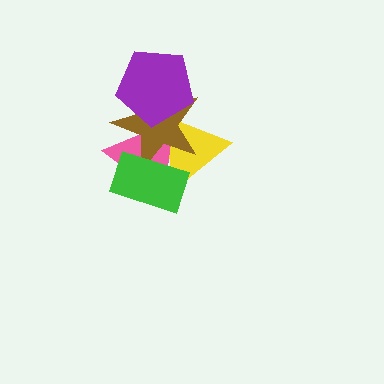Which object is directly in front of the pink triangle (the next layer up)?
The brown star is directly in front of the pink triangle.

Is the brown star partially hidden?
Yes, it is partially covered by another shape.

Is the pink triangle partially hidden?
Yes, it is partially covered by another shape.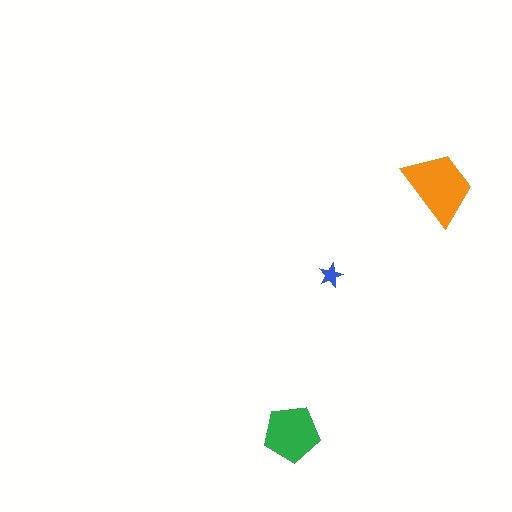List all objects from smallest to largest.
The blue star, the green pentagon, the orange trapezoid.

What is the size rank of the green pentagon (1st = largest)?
2nd.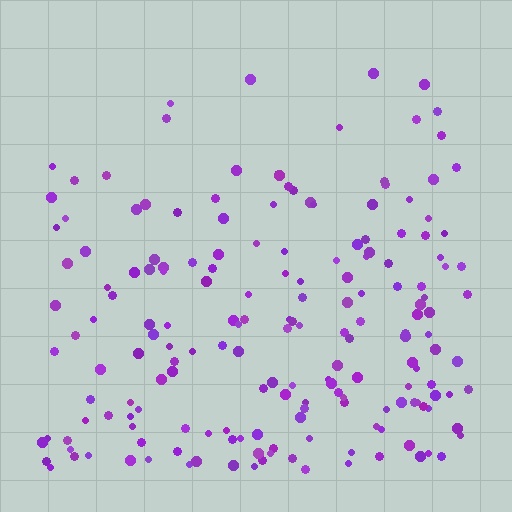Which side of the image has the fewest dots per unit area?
The top.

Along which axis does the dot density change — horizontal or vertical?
Vertical.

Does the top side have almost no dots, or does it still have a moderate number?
Still a moderate number, just noticeably fewer than the bottom.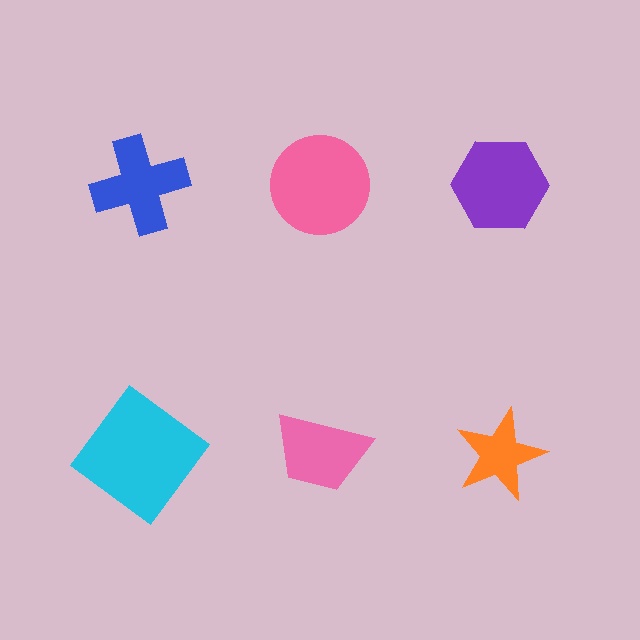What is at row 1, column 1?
A blue cross.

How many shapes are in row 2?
3 shapes.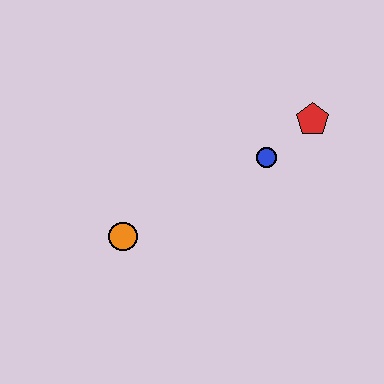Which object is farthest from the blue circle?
The orange circle is farthest from the blue circle.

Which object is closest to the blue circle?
The red pentagon is closest to the blue circle.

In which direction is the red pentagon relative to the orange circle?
The red pentagon is to the right of the orange circle.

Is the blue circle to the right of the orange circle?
Yes